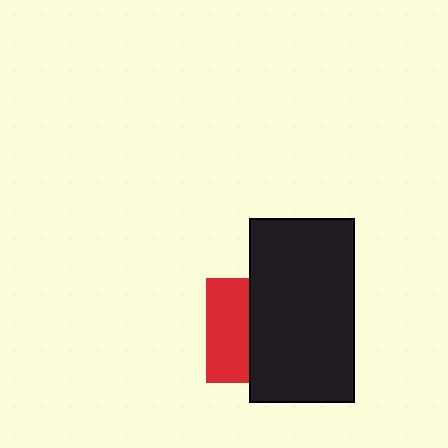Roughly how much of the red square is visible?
A small part of it is visible (roughly 42%).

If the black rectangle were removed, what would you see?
You would see the complete red square.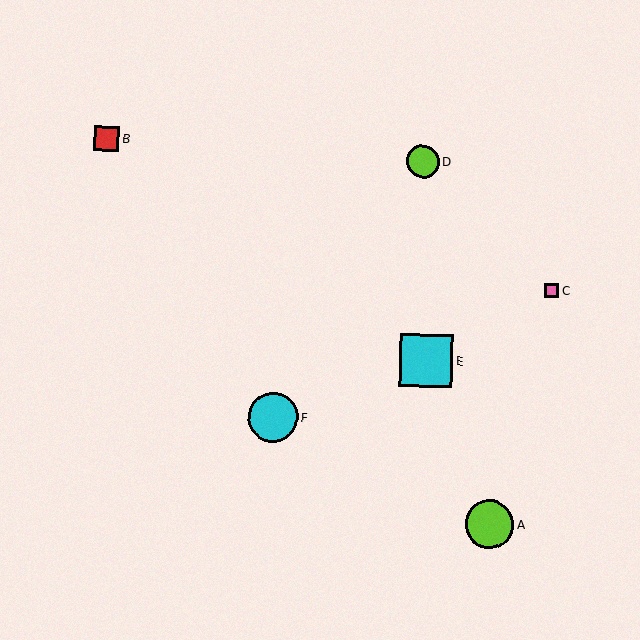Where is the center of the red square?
The center of the red square is at (107, 139).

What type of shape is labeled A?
Shape A is a lime circle.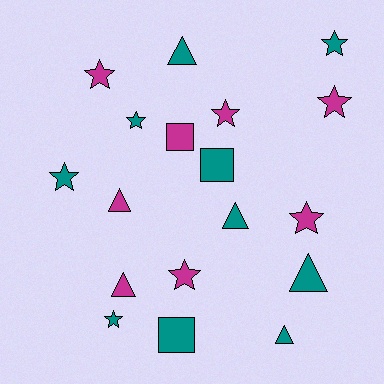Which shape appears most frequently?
Star, with 9 objects.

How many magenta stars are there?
There are 5 magenta stars.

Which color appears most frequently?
Teal, with 10 objects.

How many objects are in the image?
There are 18 objects.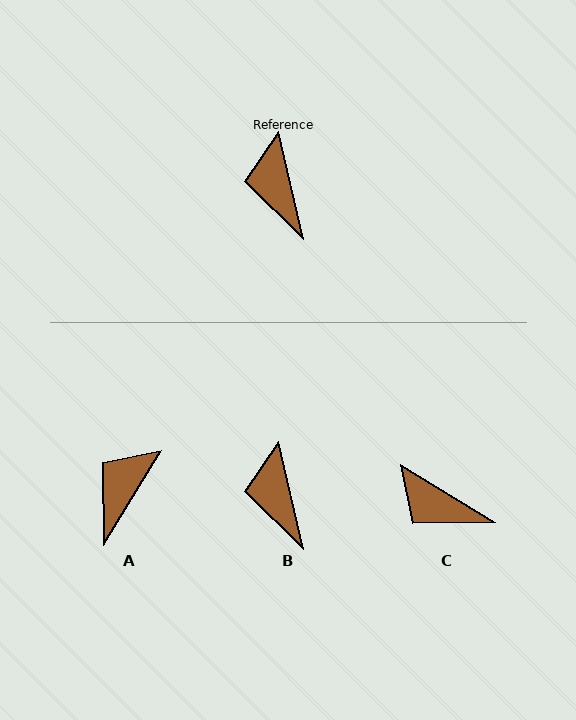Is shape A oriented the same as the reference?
No, it is off by about 44 degrees.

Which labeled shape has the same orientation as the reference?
B.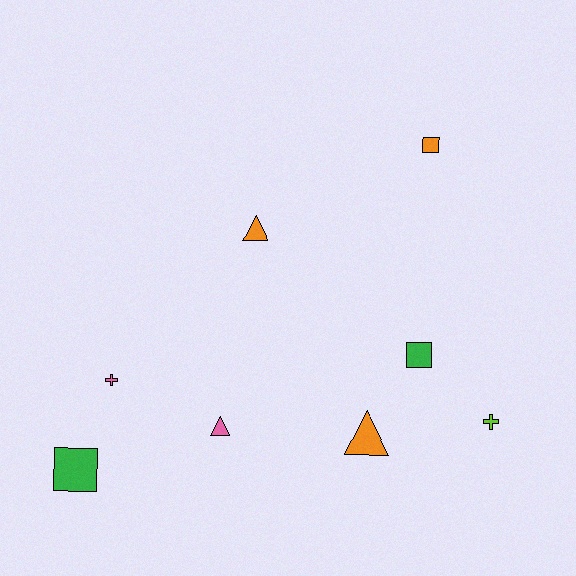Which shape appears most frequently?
Triangle, with 3 objects.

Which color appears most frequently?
Orange, with 3 objects.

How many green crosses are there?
There are no green crosses.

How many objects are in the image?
There are 8 objects.